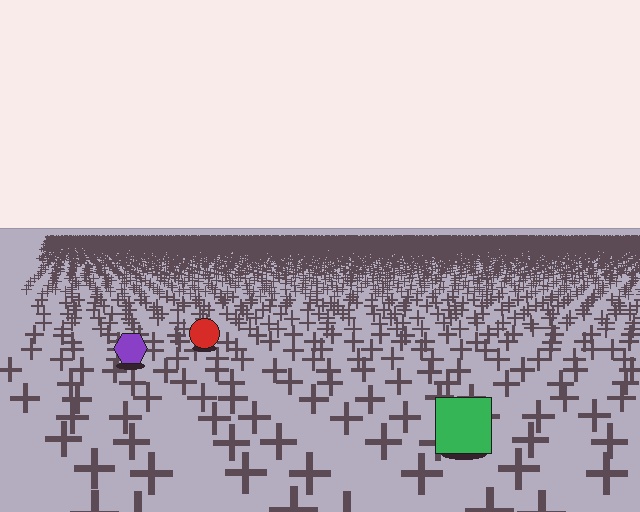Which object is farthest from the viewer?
The red circle is farthest from the viewer. It appears smaller and the ground texture around it is denser.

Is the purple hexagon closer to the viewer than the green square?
No. The green square is closer — you can tell from the texture gradient: the ground texture is coarser near it.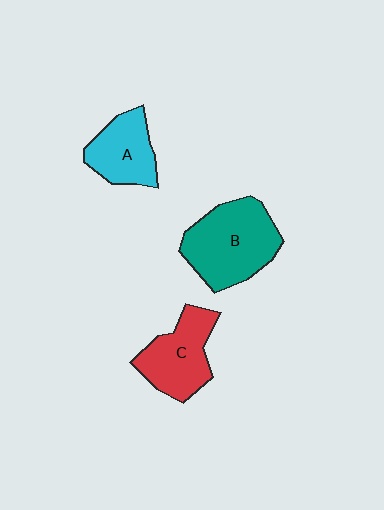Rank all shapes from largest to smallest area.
From largest to smallest: B (teal), C (red), A (cyan).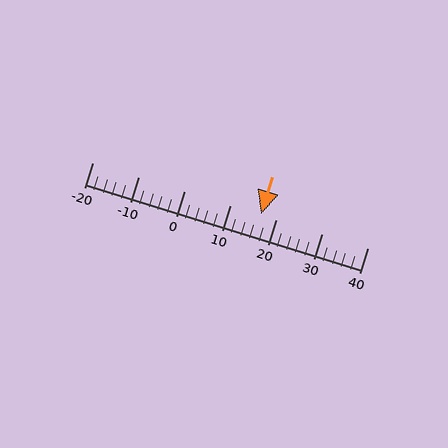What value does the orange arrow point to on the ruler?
The orange arrow points to approximately 17.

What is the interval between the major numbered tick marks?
The major tick marks are spaced 10 units apart.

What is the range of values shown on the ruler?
The ruler shows values from -20 to 40.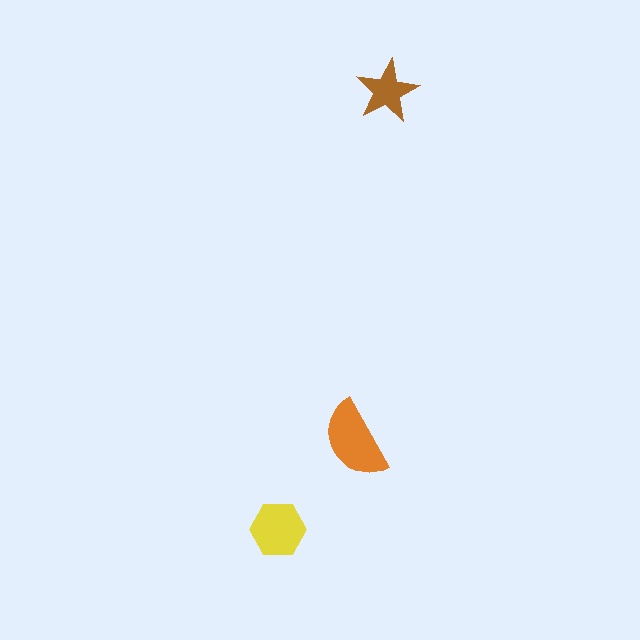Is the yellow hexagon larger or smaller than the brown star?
Larger.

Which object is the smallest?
The brown star.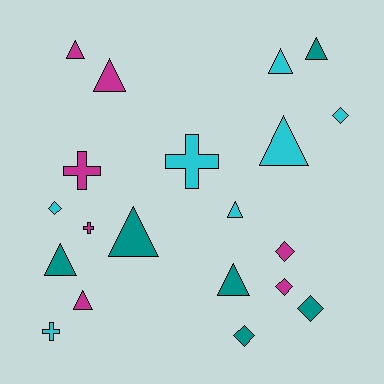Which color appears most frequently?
Cyan, with 7 objects.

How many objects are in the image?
There are 20 objects.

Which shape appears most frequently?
Triangle, with 10 objects.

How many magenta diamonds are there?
There are 2 magenta diamonds.